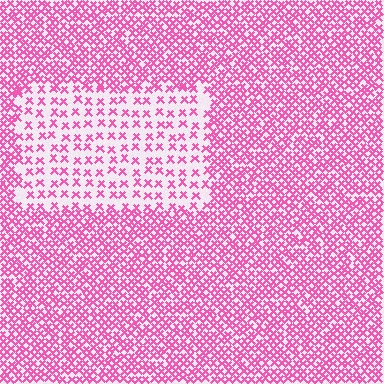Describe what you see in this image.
The image contains small pink elements arranged at two different densities. A rectangle-shaped region is visible where the elements are less densely packed than the surrounding area.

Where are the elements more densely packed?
The elements are more densely packed outside the rectangle boundary.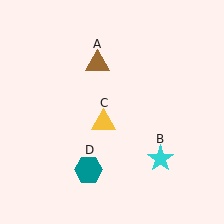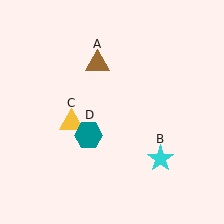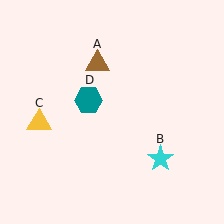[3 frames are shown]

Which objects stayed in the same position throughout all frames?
Brown triangle (object A) and cyan star (object B) remained stationary.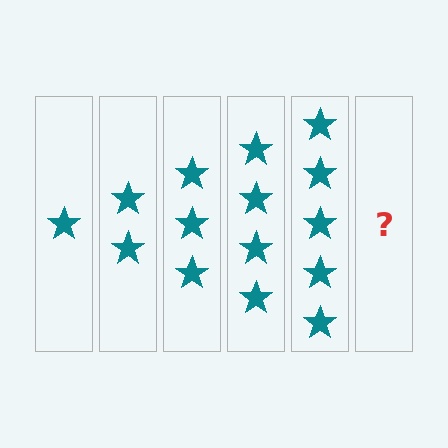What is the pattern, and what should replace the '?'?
The pattern is that each step adds one more star. The '?' should be 6 stars.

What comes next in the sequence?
The next element should be 6 stars.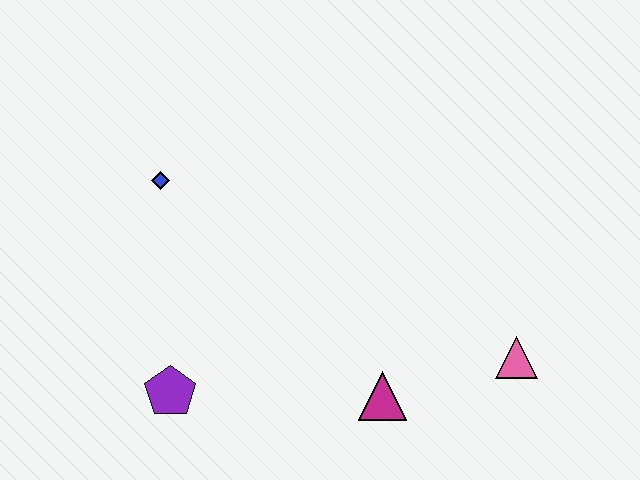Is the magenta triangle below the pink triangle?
Yes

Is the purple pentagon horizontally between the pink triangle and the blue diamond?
Yes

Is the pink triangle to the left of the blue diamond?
No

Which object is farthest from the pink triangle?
The blue diamond is farthest from the pink triangle.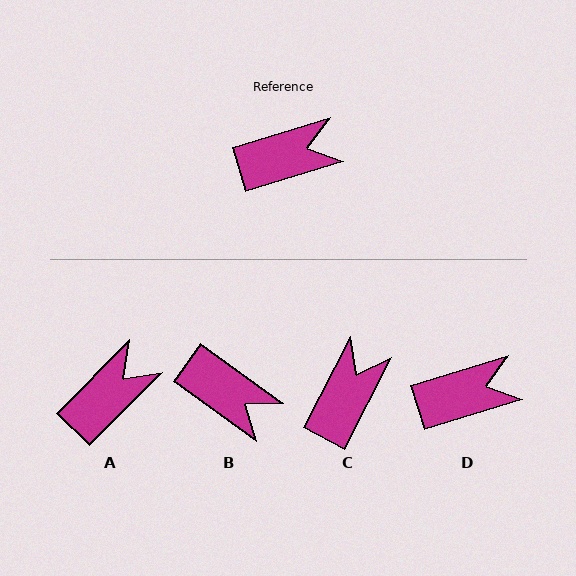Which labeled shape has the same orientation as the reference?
D.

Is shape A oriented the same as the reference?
No, it is off by about 28 degrees.